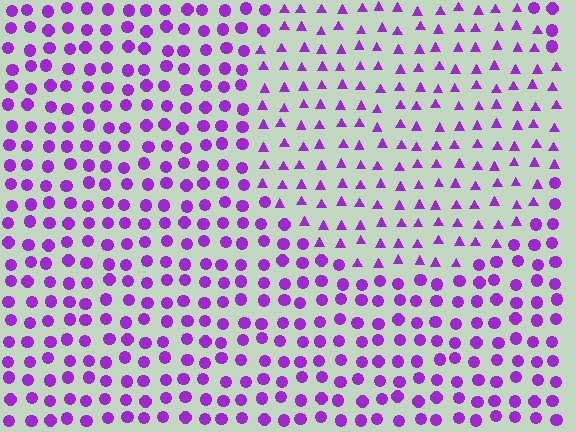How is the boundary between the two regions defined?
The boundary is defined by a change in element shape: triangles inside vs. circles outside. All elements share the same color and spacing.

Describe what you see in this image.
The image is filled with small purple elements arranged in a uniform grid. A circle-shaped region contains triangles, while the surrounding area contains circles. The boundary is defined purely by the change in element shape.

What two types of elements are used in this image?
The image uses triangles inside the circle region and circles outside it.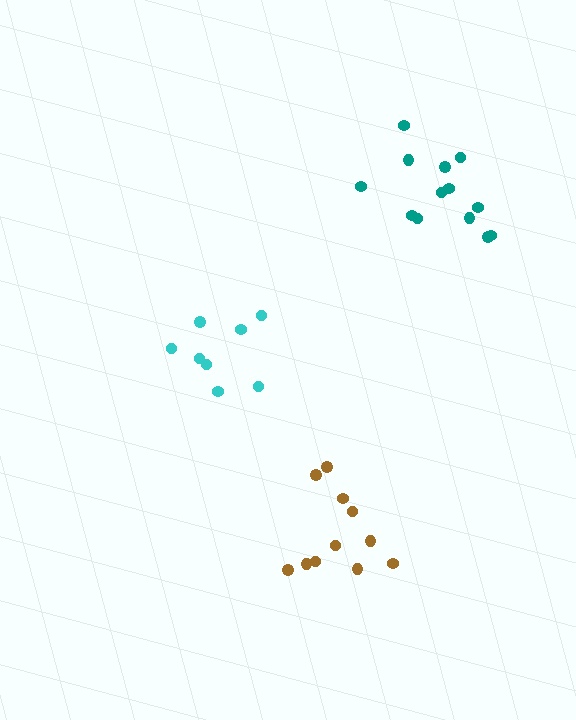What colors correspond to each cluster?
The clusters are colored: teal, cyan, brown.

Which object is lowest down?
The brown cluster is bottommost.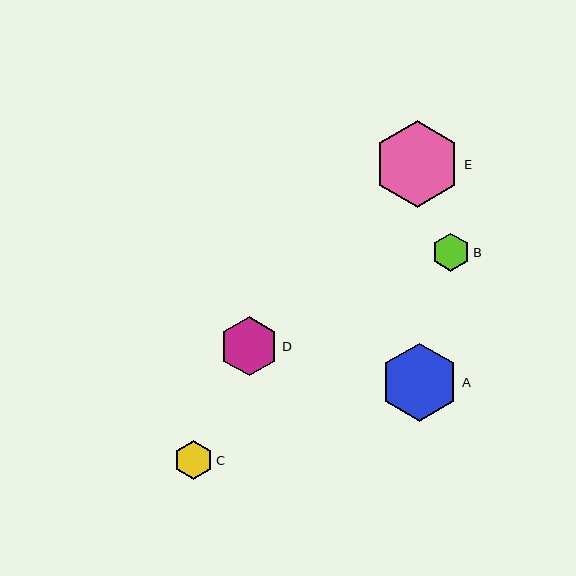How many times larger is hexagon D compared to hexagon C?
Hexagon D is approximately 1.5 times the size of hexagon C.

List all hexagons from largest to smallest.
From largest to smallest: E, A, D, C, B.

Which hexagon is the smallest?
Hexagon B is the smallest with a size of approximately 38 pixels.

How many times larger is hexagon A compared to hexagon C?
Hexagon A is approximately 2.0 times the size of hexagon C.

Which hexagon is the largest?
Hexagon E is the largest with a size of approximately 87 pixels.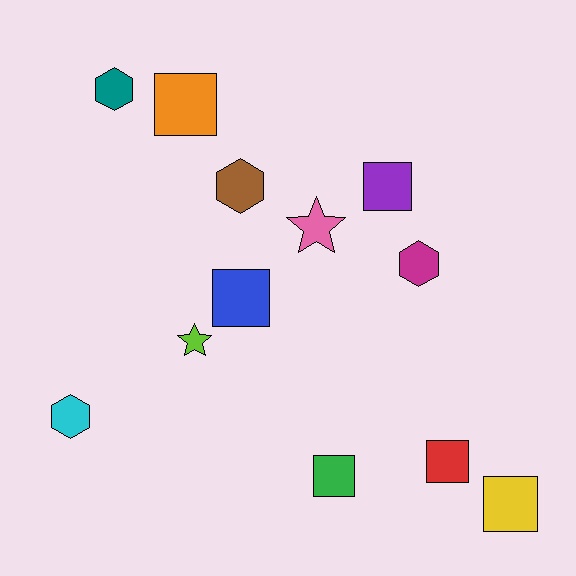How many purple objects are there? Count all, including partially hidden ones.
There is 1 purple object.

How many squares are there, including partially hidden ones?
There are 6 squares.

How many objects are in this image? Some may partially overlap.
There are 12 objects.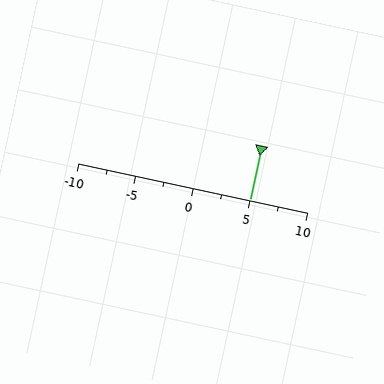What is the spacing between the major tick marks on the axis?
The major ticks are spaced 5 apart.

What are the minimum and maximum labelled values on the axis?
The axis runs from -10 to 10.